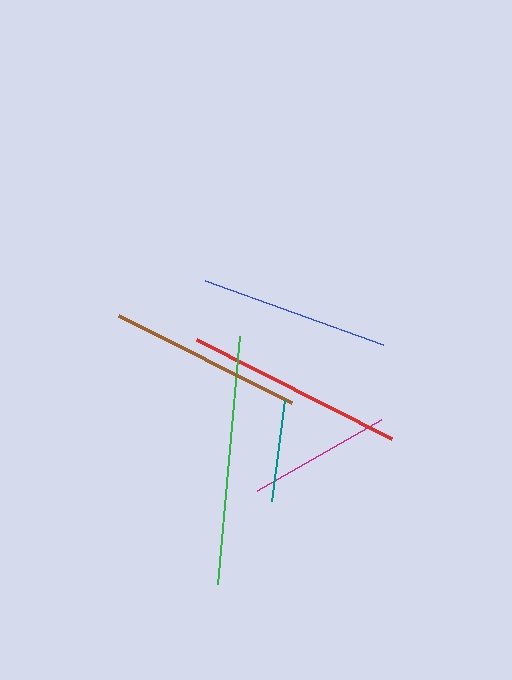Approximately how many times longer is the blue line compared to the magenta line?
The blue line is approximately 1.3 times the length of the magenta line.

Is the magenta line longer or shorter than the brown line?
The brown line is longer than the magenta line.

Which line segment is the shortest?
The teal line is the shortest at approximately 101 pixels.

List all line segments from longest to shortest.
From longest to shortest: green, red, brown, blue, magenta, teal.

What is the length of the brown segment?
The brown segment is approximately 193 pixels long.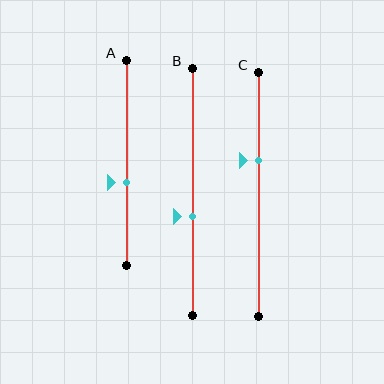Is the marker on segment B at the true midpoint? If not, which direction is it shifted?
No, the marker on segment B is shifted downward by about 10% of the segment length.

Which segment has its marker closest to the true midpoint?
Segment A has its marker closest to the true midpoint.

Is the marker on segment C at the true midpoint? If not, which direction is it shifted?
No, the marker on segment C is shifted upward by about 14% of the segment length.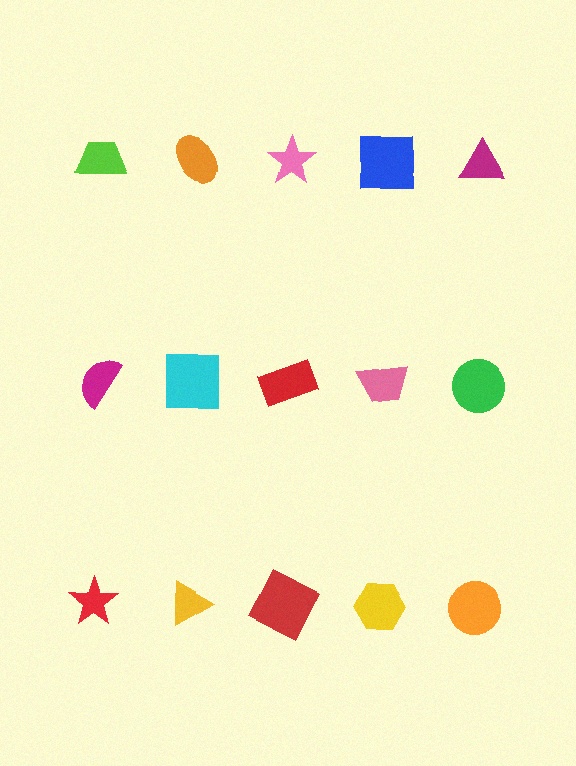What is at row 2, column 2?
A cyan square.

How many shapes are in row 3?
5 shapes.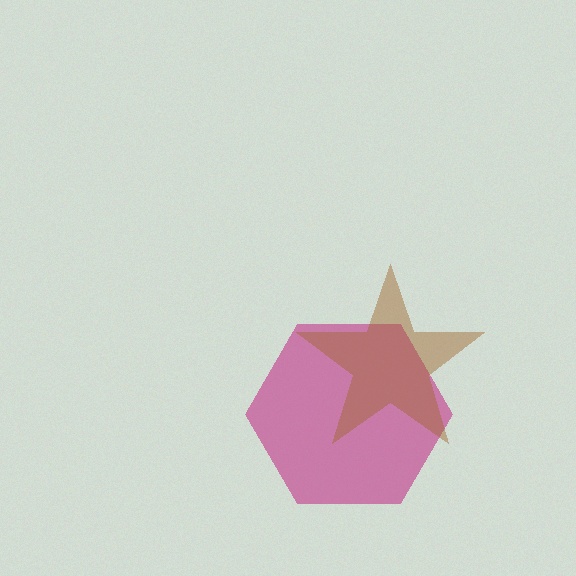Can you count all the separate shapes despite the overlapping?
Yes, there are 2 separate shapes.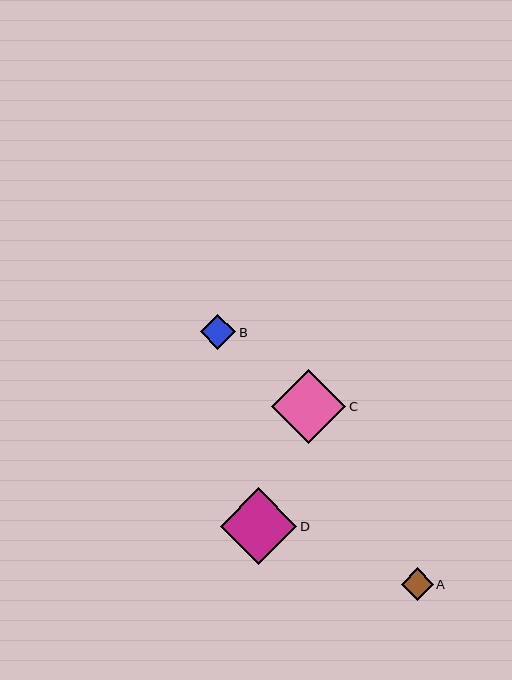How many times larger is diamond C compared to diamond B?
Diamond C is approximately 2.1 times the size of diamond B.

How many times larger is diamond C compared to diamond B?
Diamond C is approximately 2.1 times the size of diamond B.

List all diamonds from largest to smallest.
From largest to smallest: D, C, B, A.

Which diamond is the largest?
Diamond D is the largest with a size of approximately 77 pixels.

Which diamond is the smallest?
Diamond A is the smallest with a size of approximately 32 pixels.